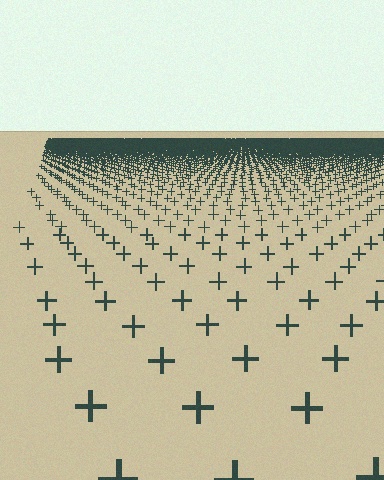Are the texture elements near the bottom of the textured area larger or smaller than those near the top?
Larger. Near the bottom, elements are closer to the viewer and appear at a bigger on-screen size.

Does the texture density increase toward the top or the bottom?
Density increases toward the top.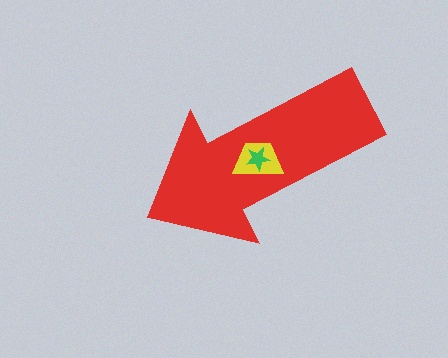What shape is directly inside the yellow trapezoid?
The green star.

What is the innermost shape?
The green star.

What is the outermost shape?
The red arrow.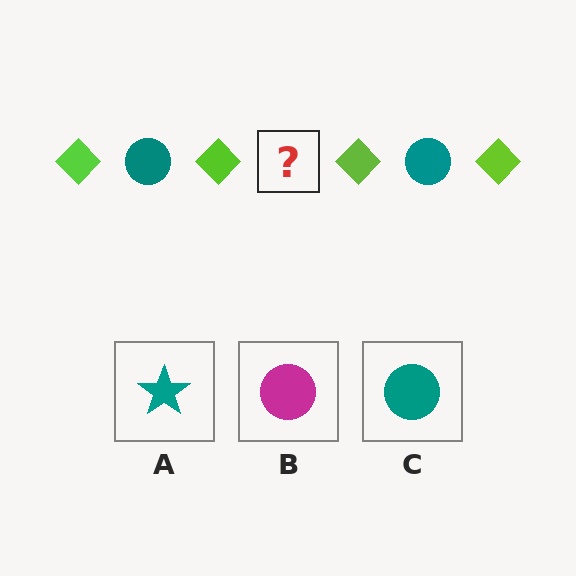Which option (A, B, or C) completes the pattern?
C.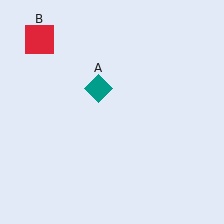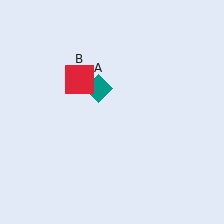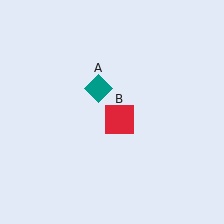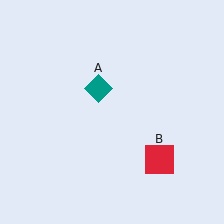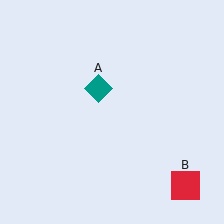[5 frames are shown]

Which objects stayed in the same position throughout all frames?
Teal diamond (object A) remained stationary.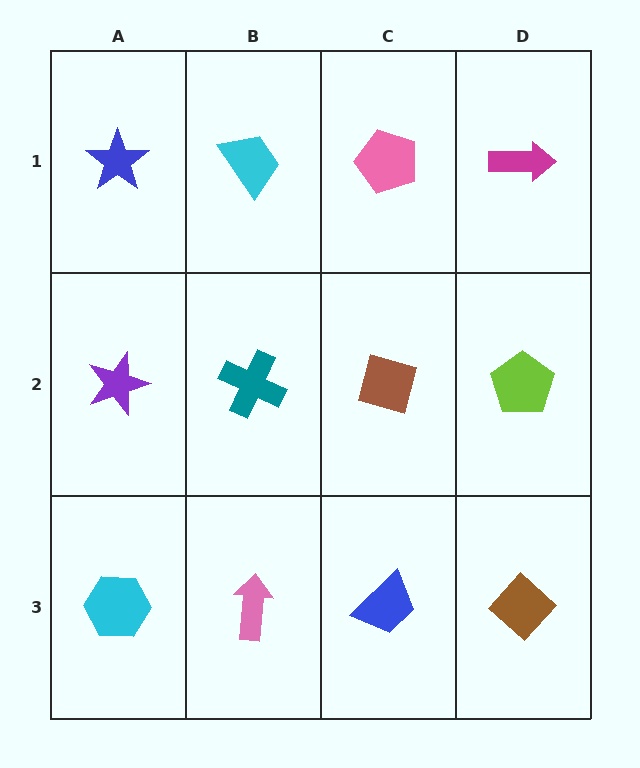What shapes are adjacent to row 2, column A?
A blue star (row 1, column A), a cyan hexagon (row 3, column A), a teal cross (row 2, column B).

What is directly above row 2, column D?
A magenta arrow.